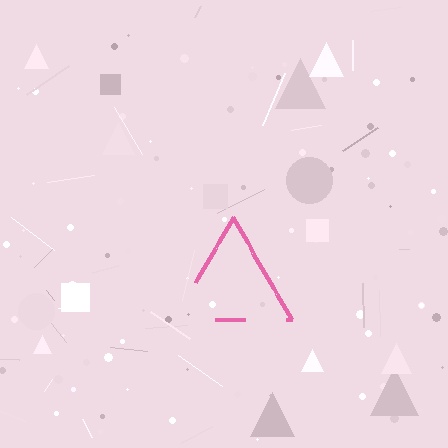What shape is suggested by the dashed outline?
The dashed outline suggests a triangle.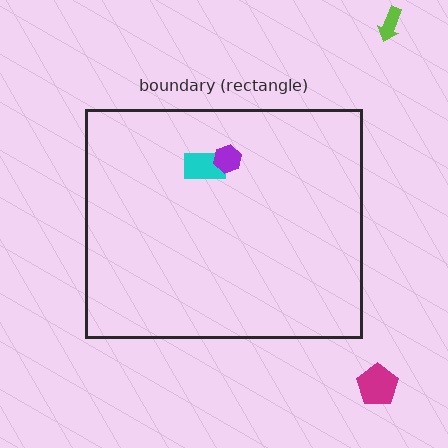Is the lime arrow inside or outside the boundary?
Outside.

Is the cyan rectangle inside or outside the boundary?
Inside.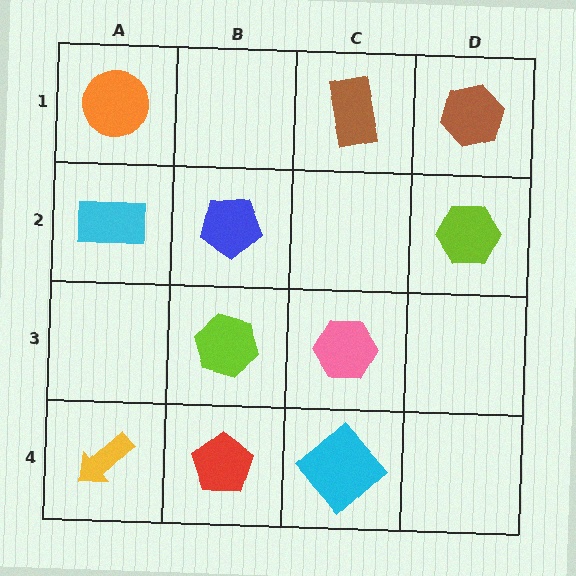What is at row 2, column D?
A lime hexagon.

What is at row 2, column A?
A cyan rectangle.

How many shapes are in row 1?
3 shapes.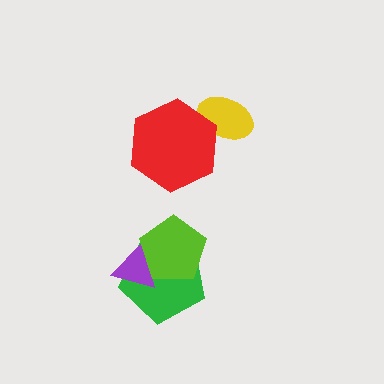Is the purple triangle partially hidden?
Yes, it is partially covered by another shape.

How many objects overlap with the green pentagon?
2 objects overlap with the green pentagon.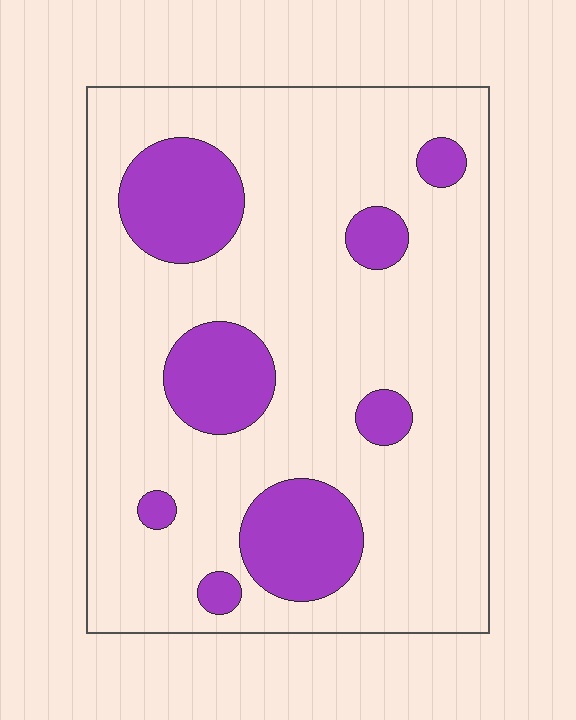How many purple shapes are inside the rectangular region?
8.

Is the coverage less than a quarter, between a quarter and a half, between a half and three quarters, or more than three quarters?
Less than a quarter.